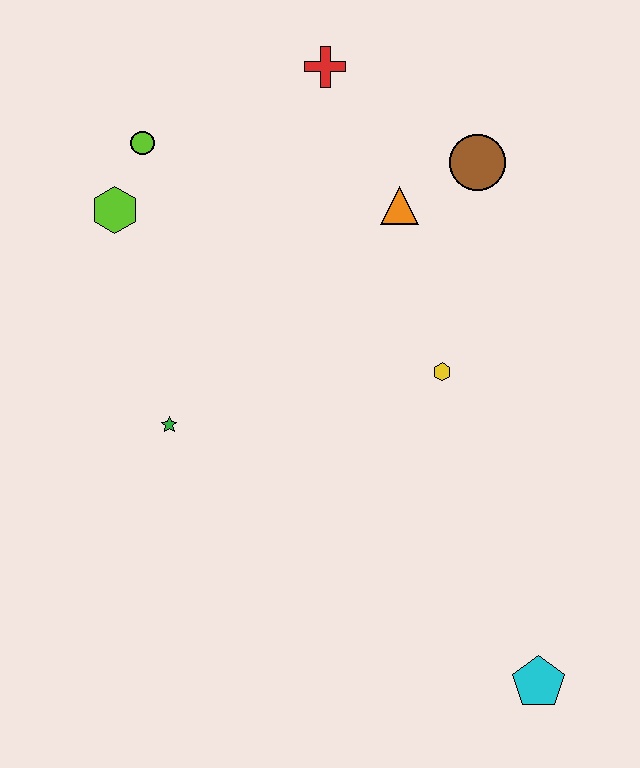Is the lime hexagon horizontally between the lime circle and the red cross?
No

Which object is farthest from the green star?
The cyan pentagon is farthest from the green star.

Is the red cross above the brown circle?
Yes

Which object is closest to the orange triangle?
The brown circle is closest to the orange triangle.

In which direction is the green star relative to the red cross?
The green star is below the red cross.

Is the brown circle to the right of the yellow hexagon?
Yes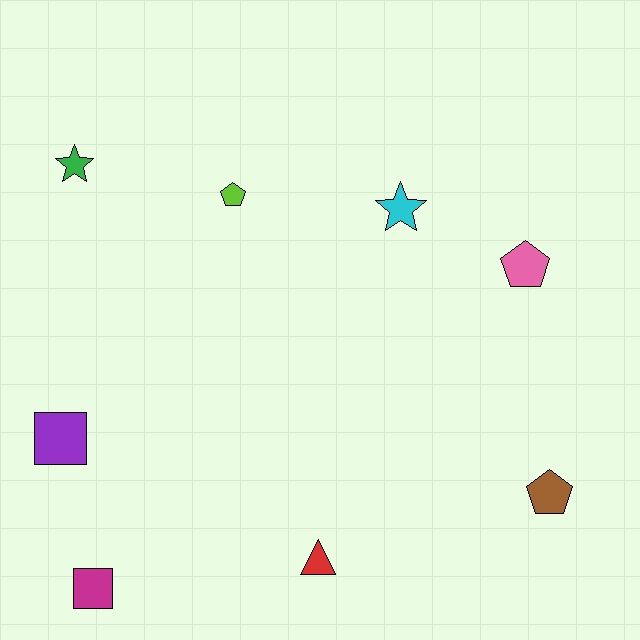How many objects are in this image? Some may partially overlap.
There are 8 objects.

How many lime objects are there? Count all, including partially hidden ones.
There is 1 lime object.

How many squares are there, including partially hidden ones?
There are 2 squares.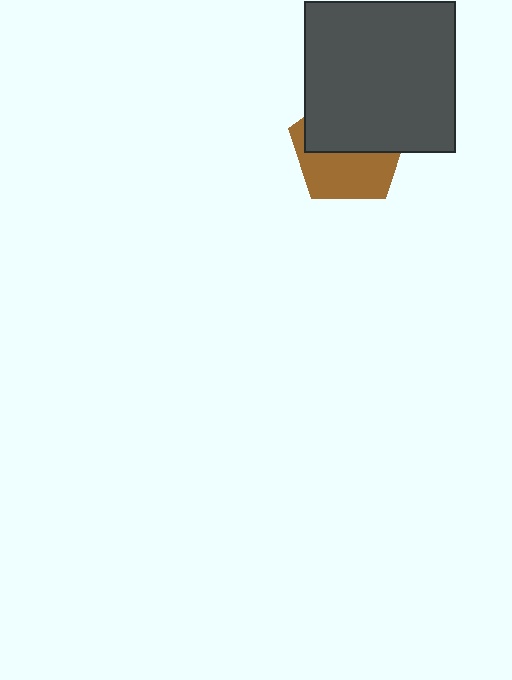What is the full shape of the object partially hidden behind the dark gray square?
The partially hidden object is a brown pentagon.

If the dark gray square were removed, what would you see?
You would see the complete brown pentagon.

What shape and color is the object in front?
The object in front is a dark gray square.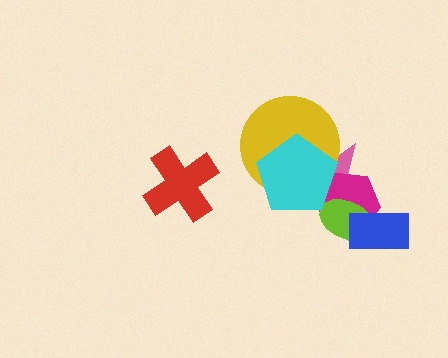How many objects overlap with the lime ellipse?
3 objects overlap with the lime ellipse.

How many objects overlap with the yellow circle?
2 objects overlap with the yellow circle.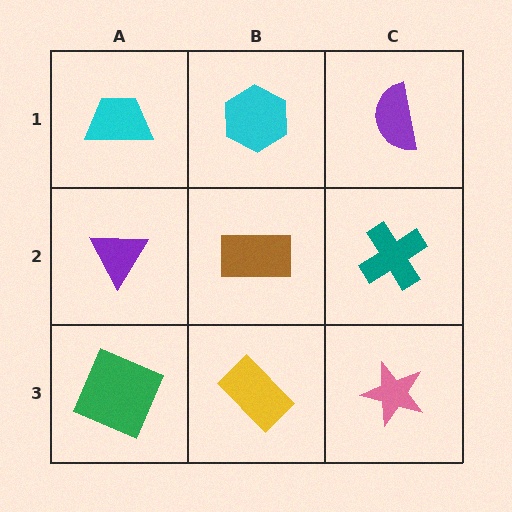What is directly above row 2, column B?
A cyan hexagon.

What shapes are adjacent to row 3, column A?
A purple triangle (row 2, column A), a yellow rectangle (row 3, column B).